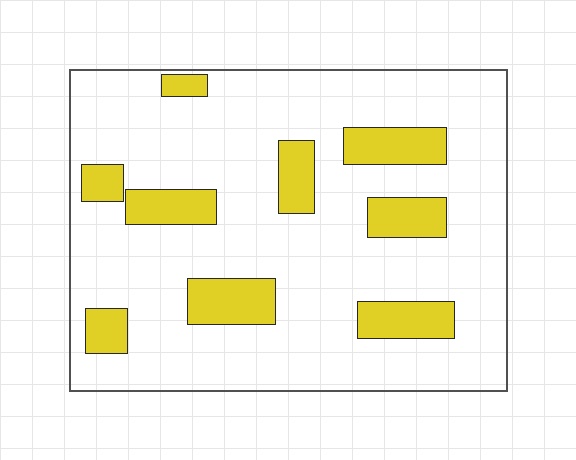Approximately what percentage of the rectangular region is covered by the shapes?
Approximately 20%.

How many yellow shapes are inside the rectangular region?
9.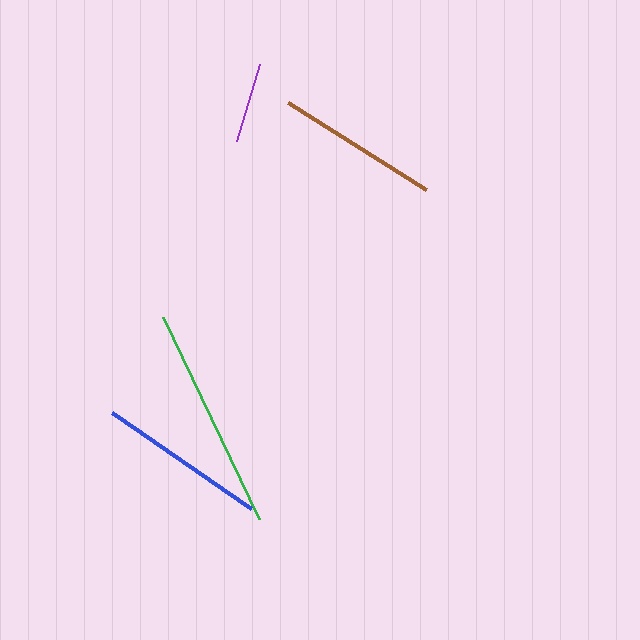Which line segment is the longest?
The green line is the longest at approximately 224 pixels.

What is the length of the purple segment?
The purple segment is approximately 81 pixels long.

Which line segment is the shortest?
The purple line is the shortest at approximately 81 pixels.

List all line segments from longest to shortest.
From longest to shortest: green, blue, brown, purple.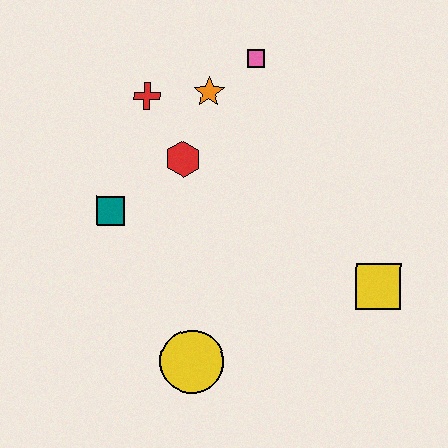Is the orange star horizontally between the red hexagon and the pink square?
Yes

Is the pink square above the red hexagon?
Yes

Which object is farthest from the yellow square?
The red cross is farthest from the yellow square.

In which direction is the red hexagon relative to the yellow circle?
The red hexagon is above the yellow circle.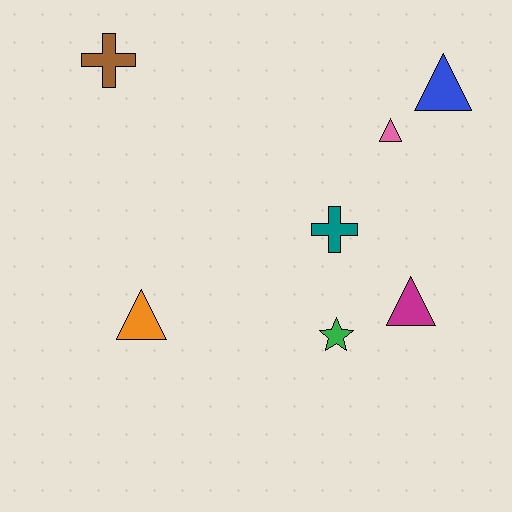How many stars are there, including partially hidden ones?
There is 1 star.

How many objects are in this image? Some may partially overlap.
There are 7 objects.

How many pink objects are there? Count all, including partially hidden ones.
There is 1 pink object.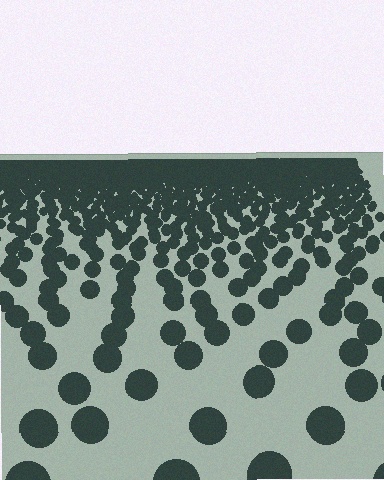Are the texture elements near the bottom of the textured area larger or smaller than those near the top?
Larger. Near the bottom, elements are closer to the viewer and appear at a bigger on-screen size.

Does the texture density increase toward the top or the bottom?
Density increases toward the top.